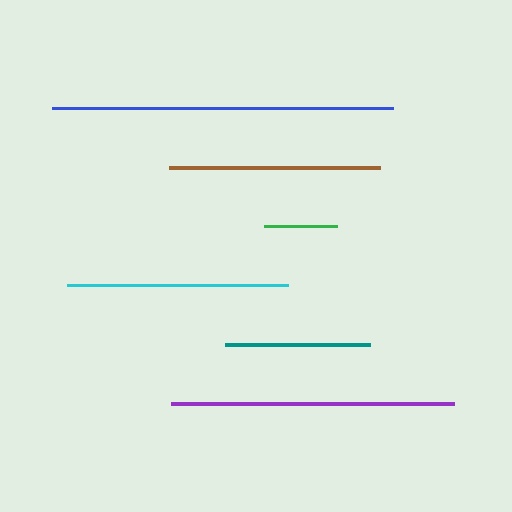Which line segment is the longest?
The blue line is the longest at approximately 340 pixels.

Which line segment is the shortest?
The green line is the shortest at approximately 73 pixels.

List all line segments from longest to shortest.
From longest to shortest: blue, purple, cyan, brown, teal, green.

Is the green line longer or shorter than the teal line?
The teal line is longer than the green line.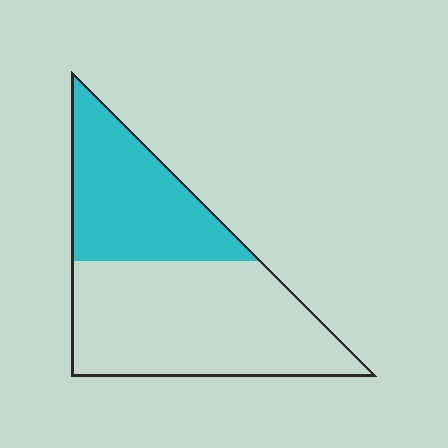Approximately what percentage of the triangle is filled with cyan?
Approximately 40%.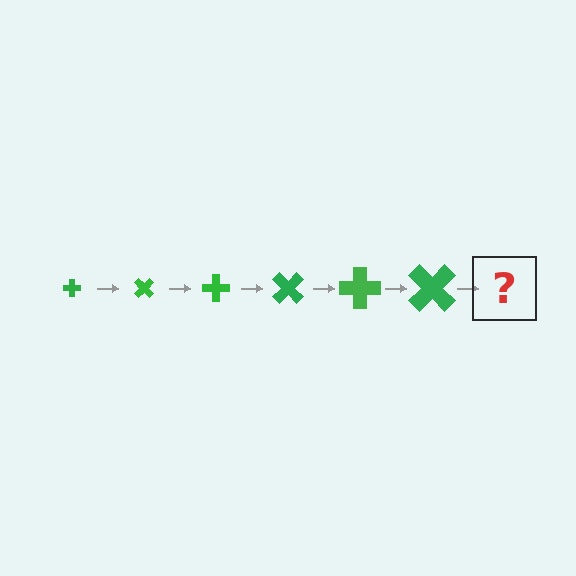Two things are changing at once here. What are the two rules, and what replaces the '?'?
The two rules are that the cross grows larger each step and it rotates 45 degrees each step. The '?' should be a cross, larger than the previous one and rotated 270 degrees from the start.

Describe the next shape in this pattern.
It should be a cross, larger than the previous one and rotated 270 degrees from the start.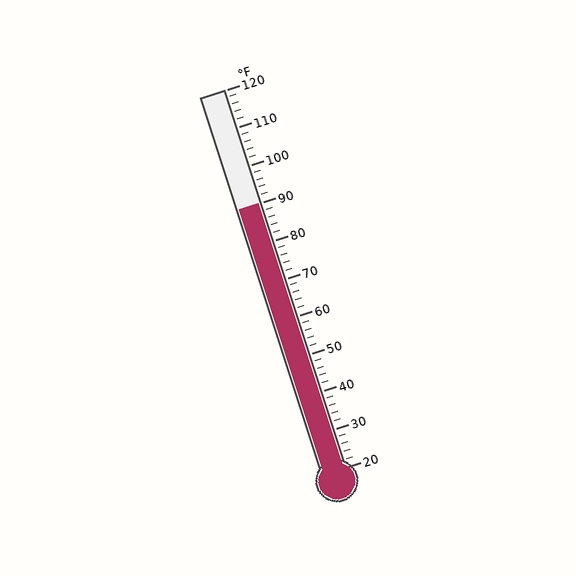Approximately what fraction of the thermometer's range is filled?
The thermometer is filled to approximately 70% of its range.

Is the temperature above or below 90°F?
The temperature is at 90°F.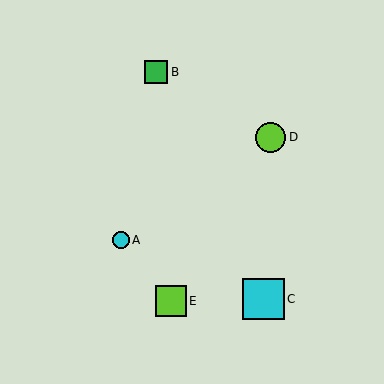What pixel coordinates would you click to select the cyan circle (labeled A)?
Click at (121, 240) to select the cyan circle A.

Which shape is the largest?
The cyan square (labeled C) is the largest.